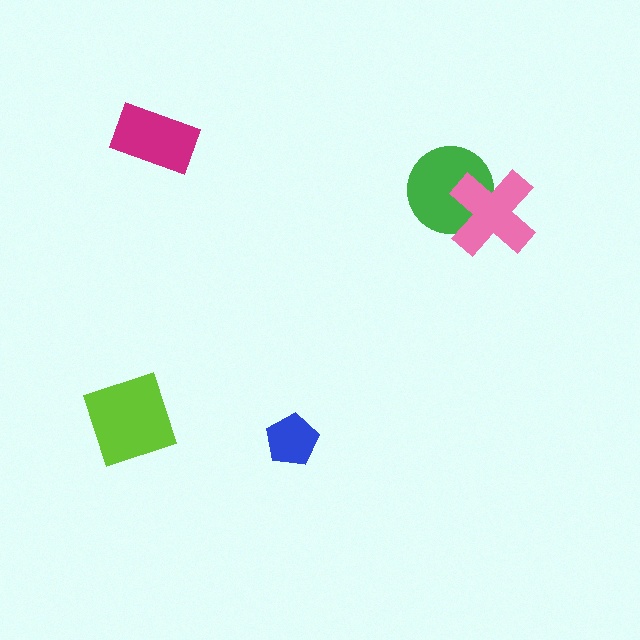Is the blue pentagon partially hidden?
No, no other shape covers it.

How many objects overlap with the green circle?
1 object overlaps with the green circle.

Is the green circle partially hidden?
Yes, it is partially covered by another shape.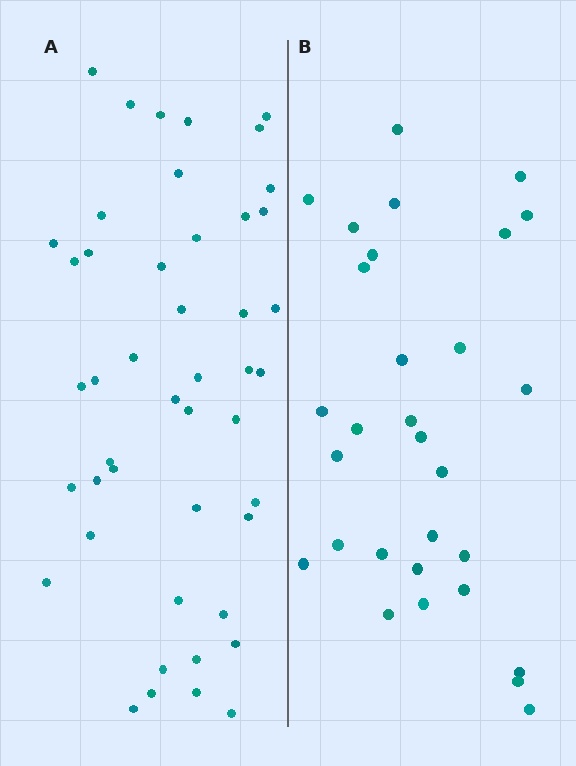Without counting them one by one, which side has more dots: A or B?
Region A (the left region) has more dots.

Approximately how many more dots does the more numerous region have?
Region A has approximately 15 more dots than region B.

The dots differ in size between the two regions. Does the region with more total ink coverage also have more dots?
No. Region B has more total ink coverage because its dots are larger, but region A actually contains more individual dots. Total area can be misleading — the number of items is what matters here.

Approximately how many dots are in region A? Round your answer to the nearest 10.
About 50 dots. (The exact count is 46, which rounds to 50.)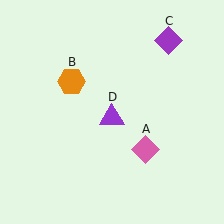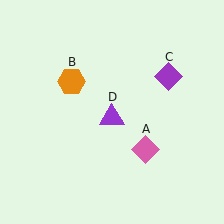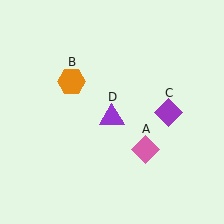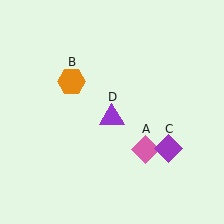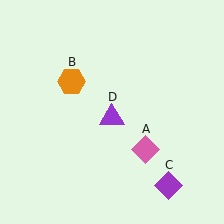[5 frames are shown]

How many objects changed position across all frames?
1 object changed position: purple diamond (object C).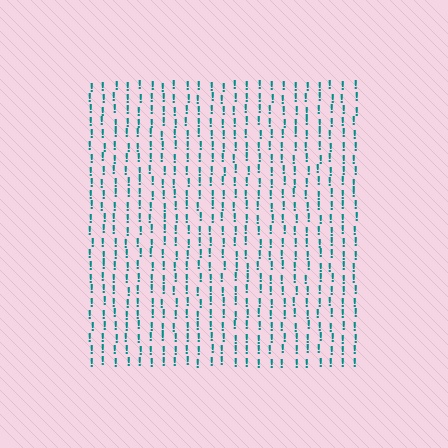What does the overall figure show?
The overall figure shows a square.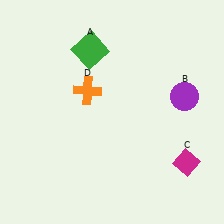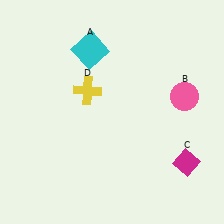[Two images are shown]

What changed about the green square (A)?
In Image 1, A is green. In Image 2, it changed to cyan.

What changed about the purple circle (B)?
In Image 1, B is purple. In Image 2, it changed to pink.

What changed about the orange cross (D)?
In Image 1, D is orange. In Image 2, it changed to yellow.